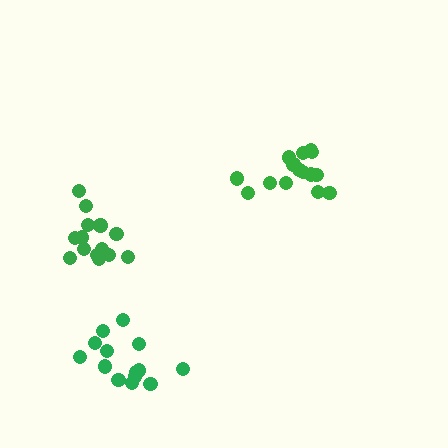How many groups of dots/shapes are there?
There are 3 groups.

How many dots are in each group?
Group 1: 14 dots, Group 2: 16 dots, Group 3: 14 dots (44 total).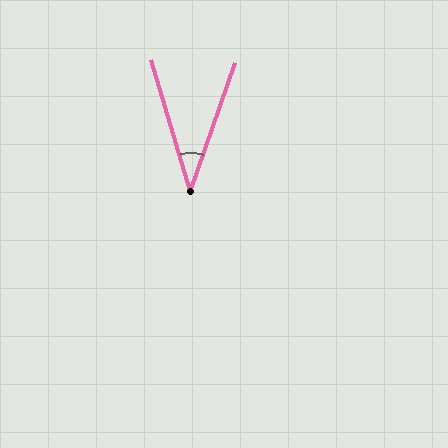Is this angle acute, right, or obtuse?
It is acute.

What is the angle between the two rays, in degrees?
Approximately 36 degrees.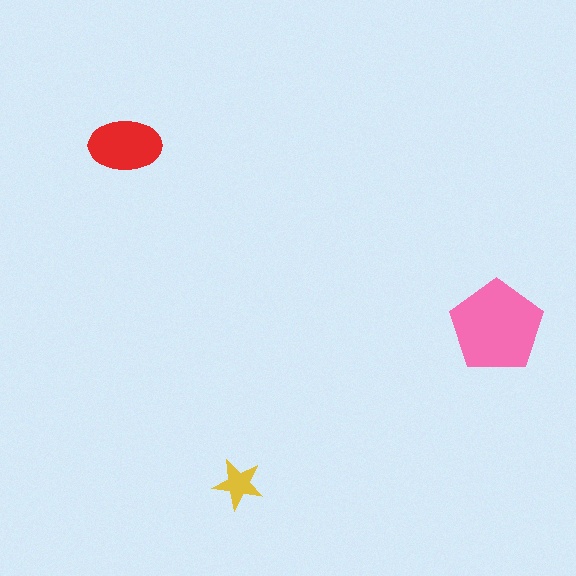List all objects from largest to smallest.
The pink pentagon, the red ellipse, the yellow star.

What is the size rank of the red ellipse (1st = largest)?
2nd.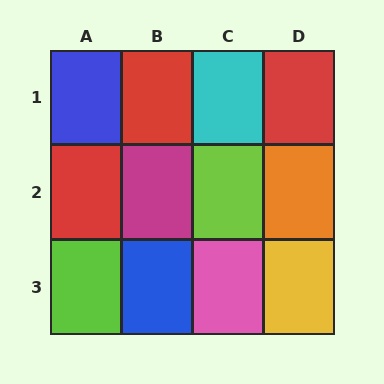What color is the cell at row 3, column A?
Lime.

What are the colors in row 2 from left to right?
Red, magenta, lime, orange.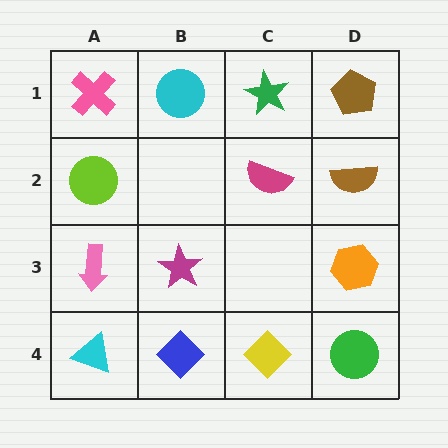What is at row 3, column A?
A pink arrow.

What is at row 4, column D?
A green circle.